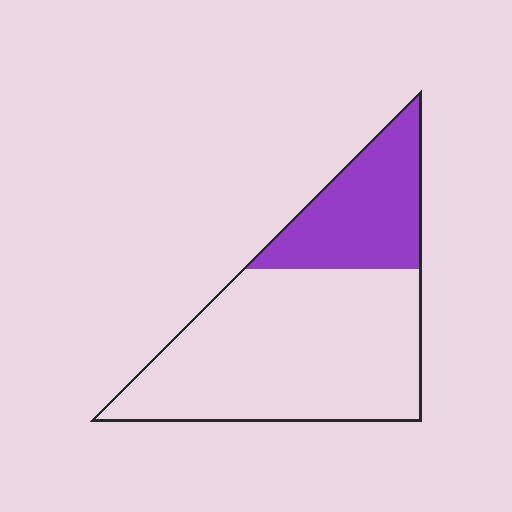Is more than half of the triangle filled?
No.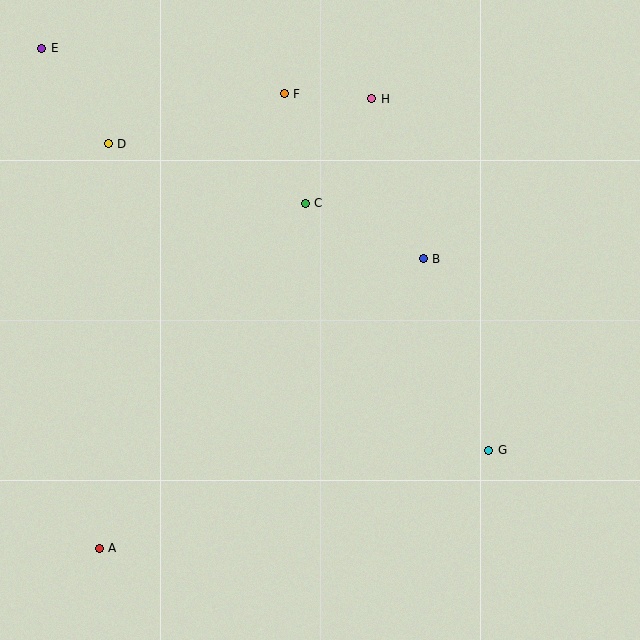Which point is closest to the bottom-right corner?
Point G is closest to the bottom-right corner.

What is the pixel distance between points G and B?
The distance between G and B is 203 pixels.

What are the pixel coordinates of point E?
Point E is at (41, 48).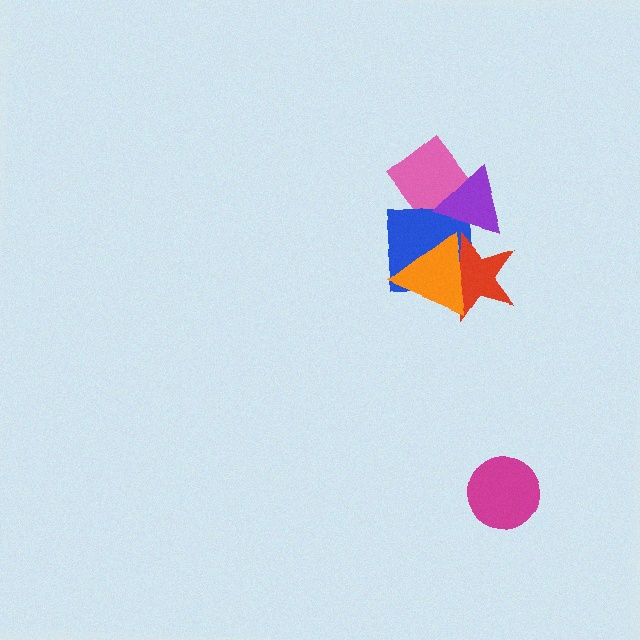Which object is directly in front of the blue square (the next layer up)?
The purple triangle is directly in front of the blue square.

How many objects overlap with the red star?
3 objects overlap with the red star.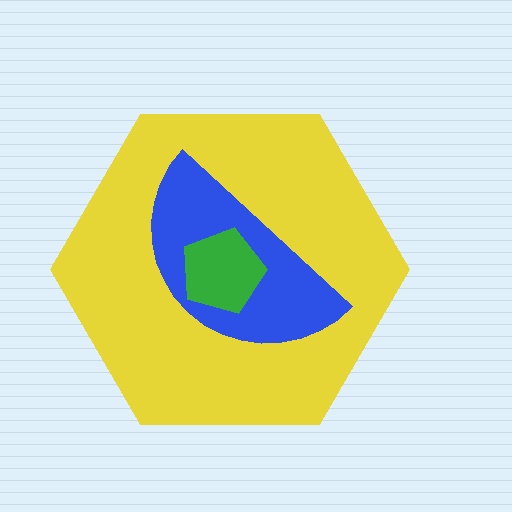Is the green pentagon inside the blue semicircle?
Yes.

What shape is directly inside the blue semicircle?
The green pentagon.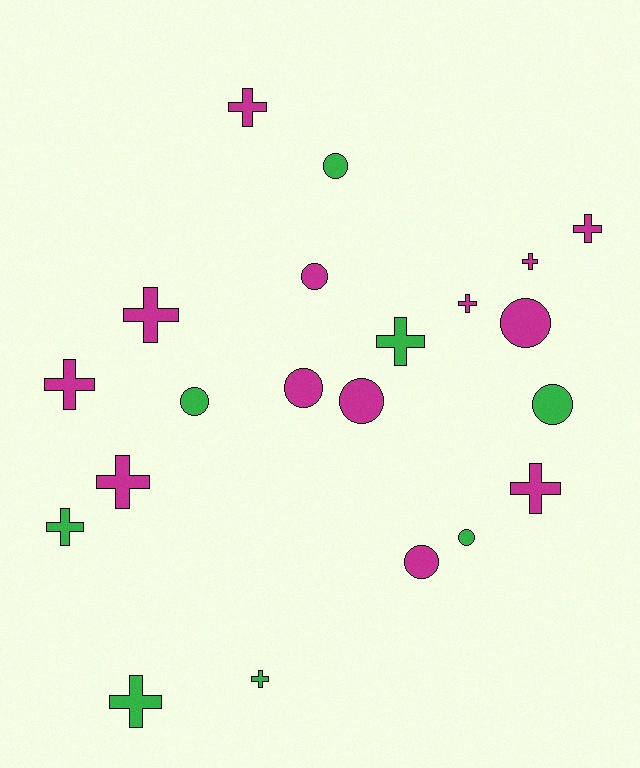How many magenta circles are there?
There are 5 magenta circles.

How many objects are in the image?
There are 21 objects.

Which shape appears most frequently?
Cross, with 12 objects.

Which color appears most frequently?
Magenta, with 13 objects.